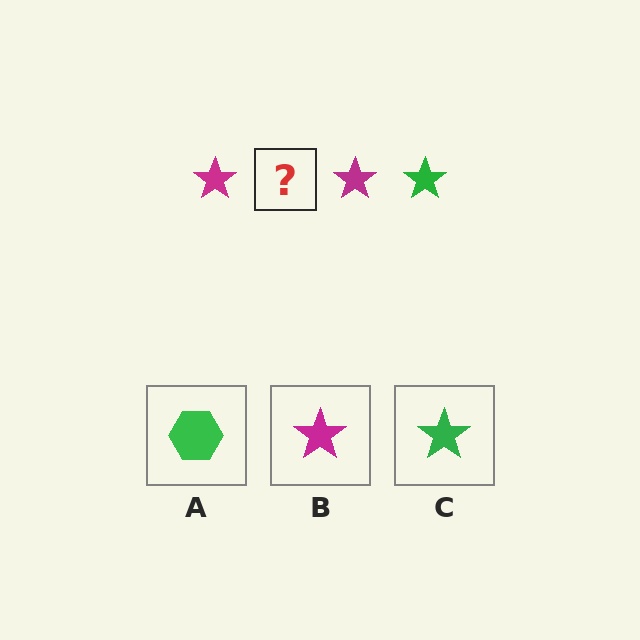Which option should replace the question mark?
Option C.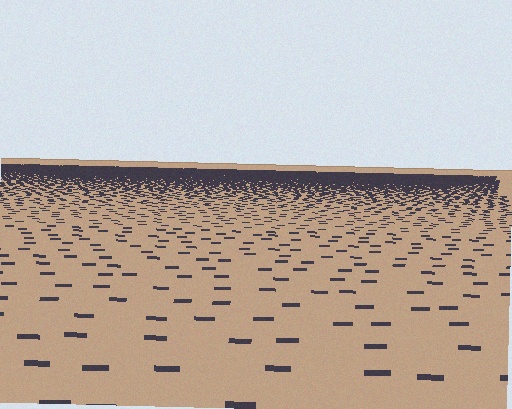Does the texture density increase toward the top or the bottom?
Density increases toward the top.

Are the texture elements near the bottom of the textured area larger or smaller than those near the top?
Larger. Near the bottom, elements are closer to the viewer and appear at a bigger on-screen size.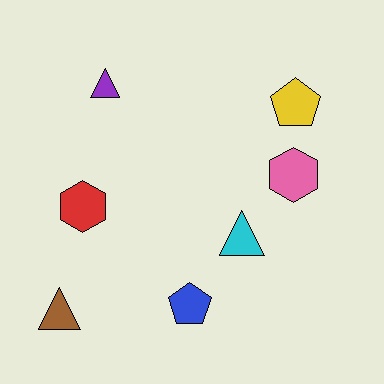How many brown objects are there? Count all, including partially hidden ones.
There is 1 brown object.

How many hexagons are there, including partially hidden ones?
There are 2 hexagons.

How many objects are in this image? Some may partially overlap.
There are 7 objects.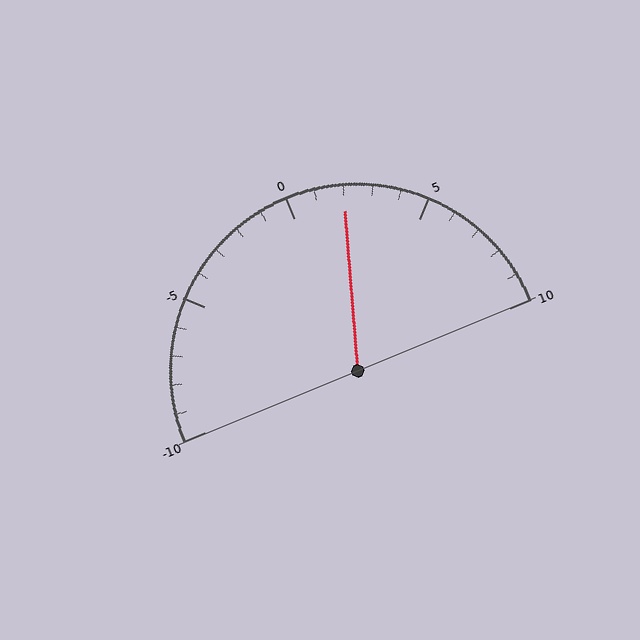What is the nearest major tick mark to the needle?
The nearest major tick mark is 0.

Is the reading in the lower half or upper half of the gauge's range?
The reading is in the upper half of the range (-10 to 10).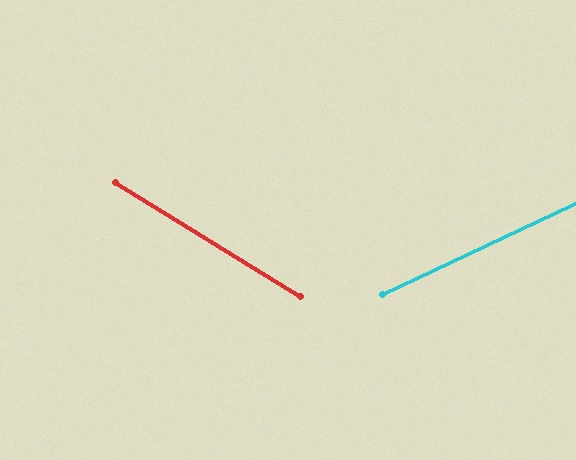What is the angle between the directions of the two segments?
Approximately 57 degrees.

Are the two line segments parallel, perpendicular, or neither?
Neither parallel nor perpendicular — they differ by about 57°.